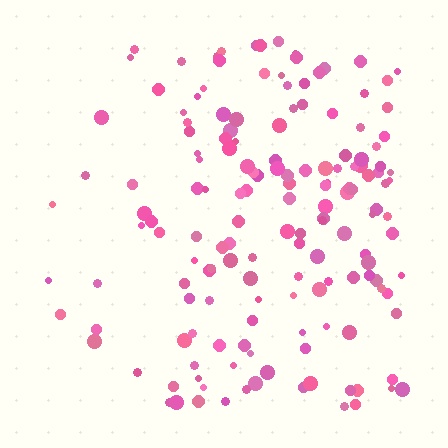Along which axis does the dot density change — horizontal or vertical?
Horizontal.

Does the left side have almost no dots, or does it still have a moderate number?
Still a moderate number, just noticeably fewer than the right.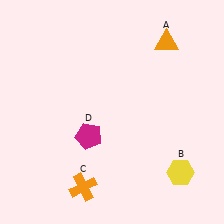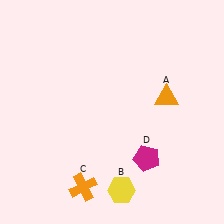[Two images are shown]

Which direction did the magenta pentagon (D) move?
The magenta pentagon (D) moved right.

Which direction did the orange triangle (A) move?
The orange triangle (A) moved down.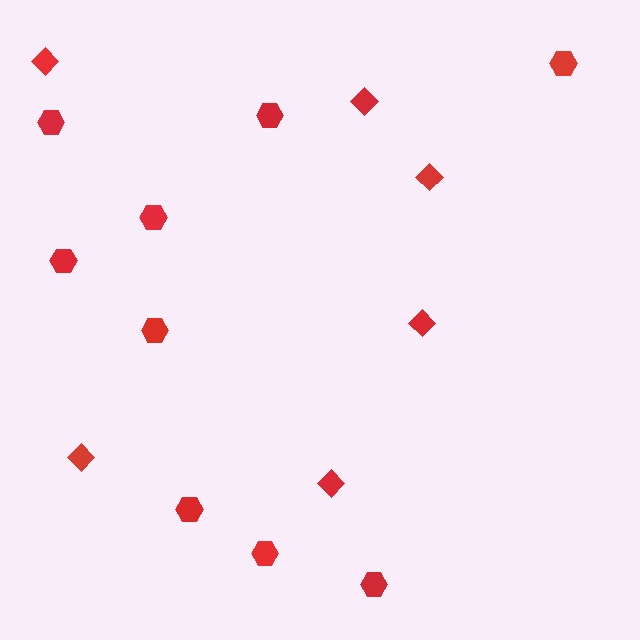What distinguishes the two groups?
There are 2 groups: one group of hexagons (9) and one group of diamonds (6).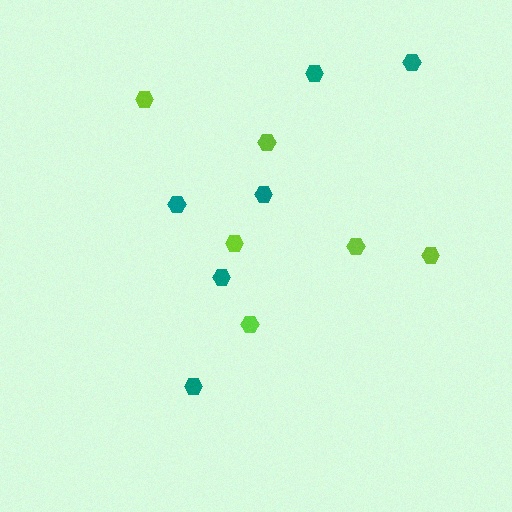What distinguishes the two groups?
There are 2 groups: one group of lime hexagons (6) and one group of teal hexagons (6).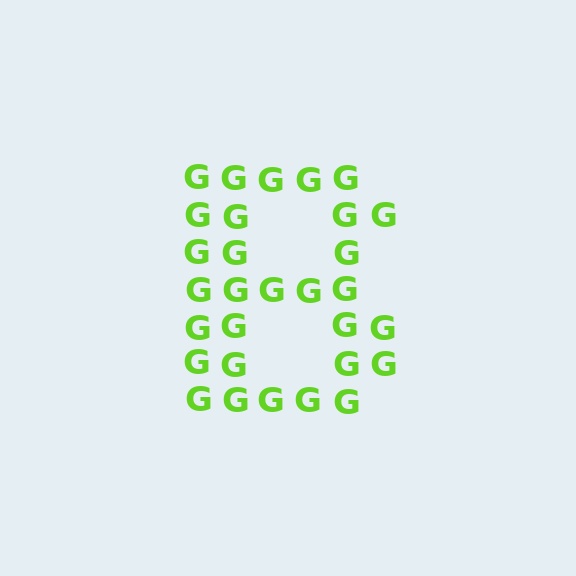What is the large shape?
The large shape is the letter B.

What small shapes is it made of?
It is made of small letter G's.